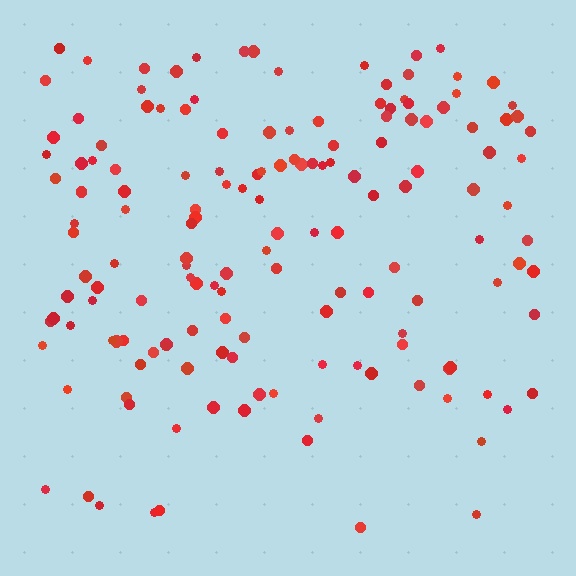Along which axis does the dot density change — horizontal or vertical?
Vertical.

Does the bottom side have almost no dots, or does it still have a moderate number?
Still a moderate number, just noticeably fewer than the top.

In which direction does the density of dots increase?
From bottom to top, with the top side densest.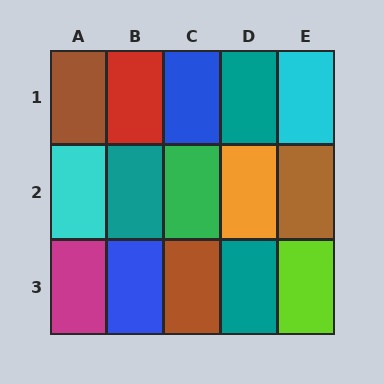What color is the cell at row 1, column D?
Teal.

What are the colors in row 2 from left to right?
Cyan, teal, green, orange, brown.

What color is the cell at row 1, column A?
Brown.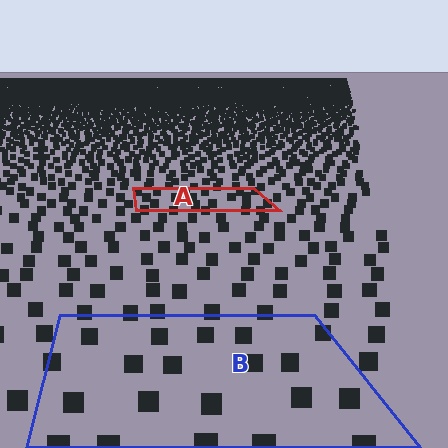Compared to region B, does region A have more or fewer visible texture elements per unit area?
Region A has more texture elements per unit area — they are packed more densely because it is farther away.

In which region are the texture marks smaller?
The texture marks are smaller in region A, because it is farther away.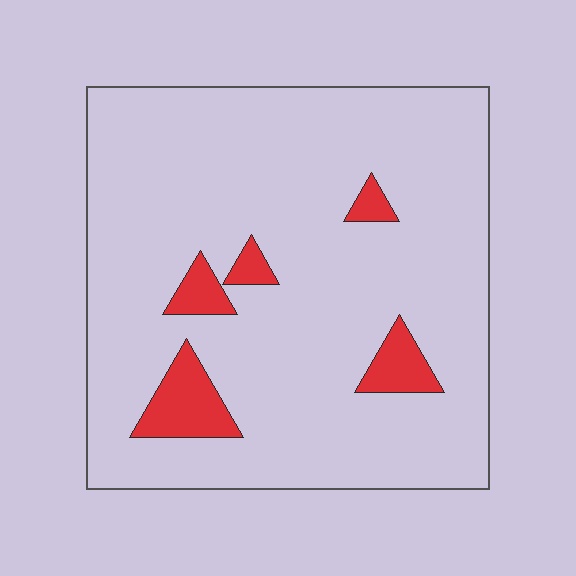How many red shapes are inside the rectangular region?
5.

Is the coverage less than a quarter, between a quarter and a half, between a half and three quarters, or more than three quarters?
Less than a quarter.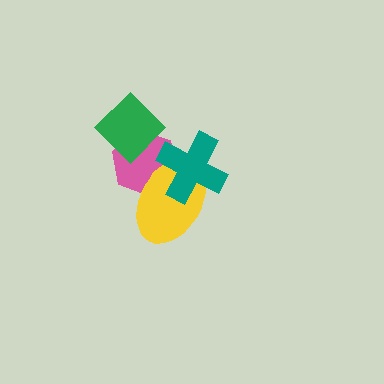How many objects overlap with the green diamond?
1 object overlaps with the green diamond.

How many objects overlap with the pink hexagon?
3 objects overlap with the pink hexagon.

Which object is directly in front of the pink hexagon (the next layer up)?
The green diamond is directly in front of the pink hexagon.